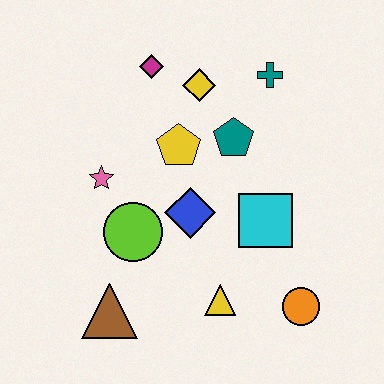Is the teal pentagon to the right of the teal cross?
No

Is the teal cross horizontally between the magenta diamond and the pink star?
No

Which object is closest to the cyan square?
The blue diamond is closest to the cyan square.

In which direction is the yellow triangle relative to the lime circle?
The yellow triangle is to the right of the lime circle.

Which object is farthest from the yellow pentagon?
The orange circle is farthest from the yellow pentagon.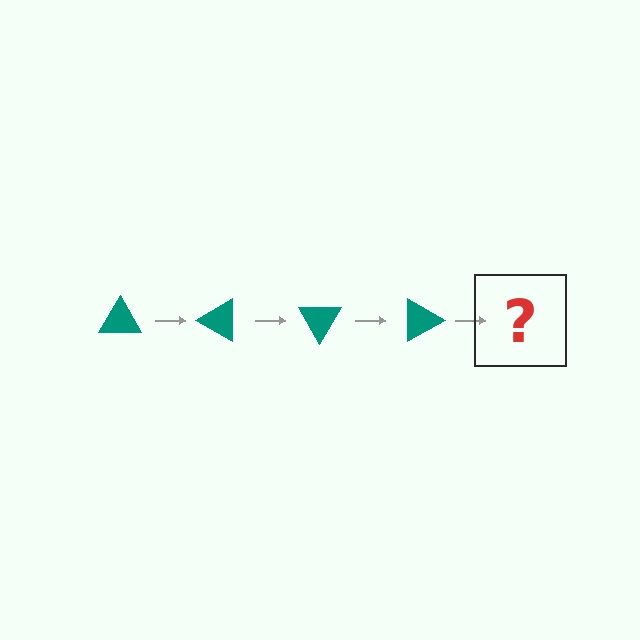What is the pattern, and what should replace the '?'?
The pattern is that the triangle rotates 30 degrees each step. The '?' should be a teal triangle rotated 120 degrees.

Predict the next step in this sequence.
The next step is a teal triangle rotated 120 degrees.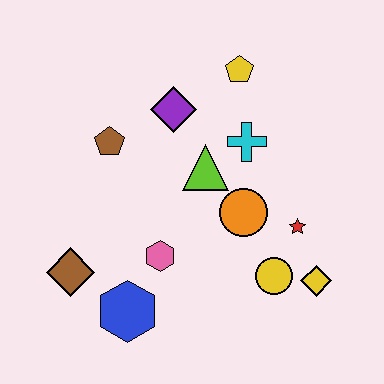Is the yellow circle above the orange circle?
No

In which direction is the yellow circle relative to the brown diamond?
The yellow circle is to the right of the brown diamond.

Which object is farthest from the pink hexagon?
The yellow pentagon is farthest from the pink hexagon.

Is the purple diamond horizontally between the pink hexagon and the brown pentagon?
No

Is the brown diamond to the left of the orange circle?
Yes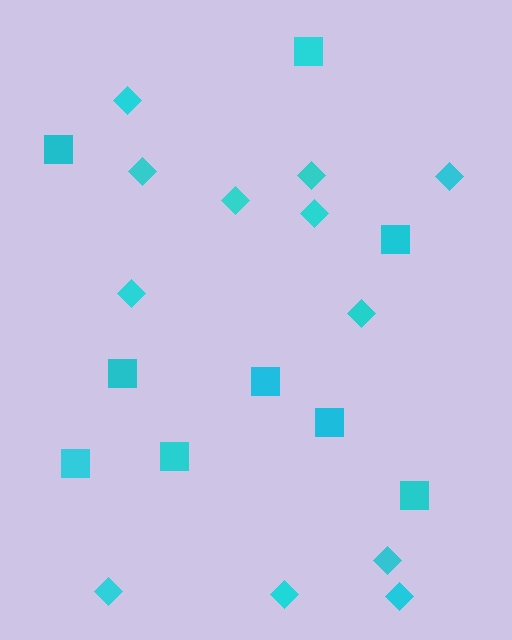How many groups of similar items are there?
There are 2 groups: one group of squares (9) and one group of diamonds (12).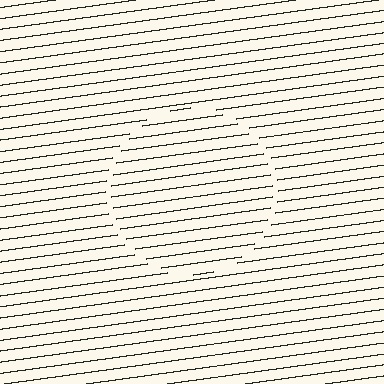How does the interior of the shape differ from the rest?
The interior of the shape contains the same grating, shifted by half a period — the contour is defined by the phase discontinuity where line-ends from the inner and outer gratings abut.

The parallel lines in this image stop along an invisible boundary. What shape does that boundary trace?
An illusory circle. The interior of the shape contains the same grating, shifted by half a period — the contour is defined by the phase discontinuity where line-ends from the inner and outer gratings abut.